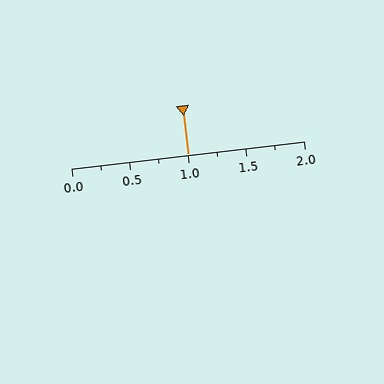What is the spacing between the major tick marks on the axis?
The major ticks are spaced 0.5 apart.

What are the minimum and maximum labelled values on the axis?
The axis runs from 0.0 to 2.0.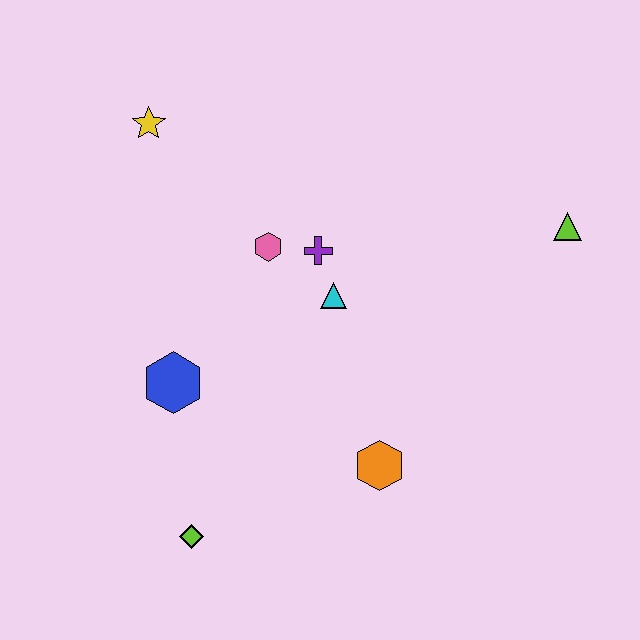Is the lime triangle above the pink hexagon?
Yes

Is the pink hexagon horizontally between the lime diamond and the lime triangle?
Yes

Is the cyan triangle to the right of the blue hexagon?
Yes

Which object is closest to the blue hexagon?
The lime diamond is closest to the blue hexagon.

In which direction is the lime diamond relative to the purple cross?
The lime diamond is below the purple cross.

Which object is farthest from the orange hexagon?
The yellow star is farthest from the orange hexagon.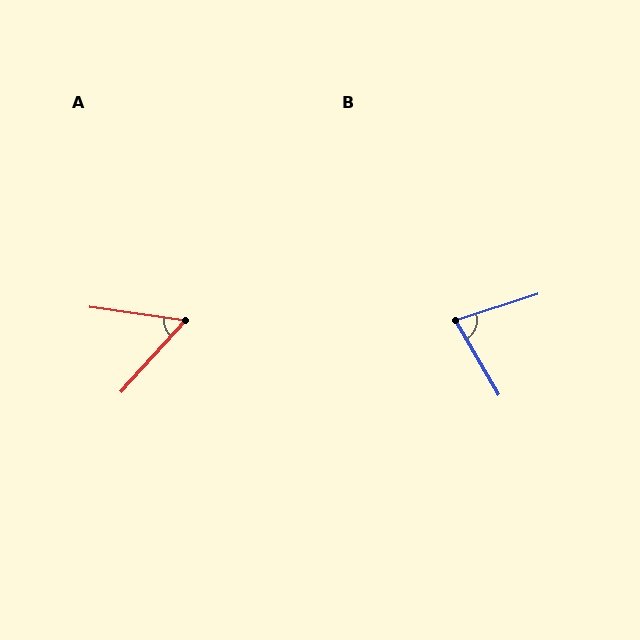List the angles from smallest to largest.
A (56°), B (77°).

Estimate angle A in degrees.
Approximately 56 degrees.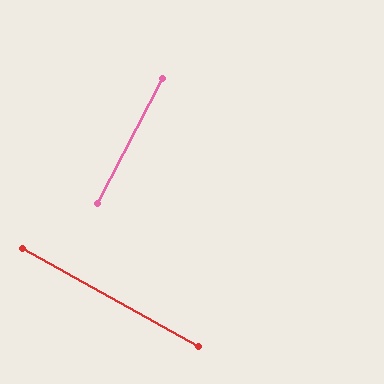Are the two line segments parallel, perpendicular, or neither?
Perpendicular — they meet at approximately 88°.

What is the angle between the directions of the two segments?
Approximately 88 degrees.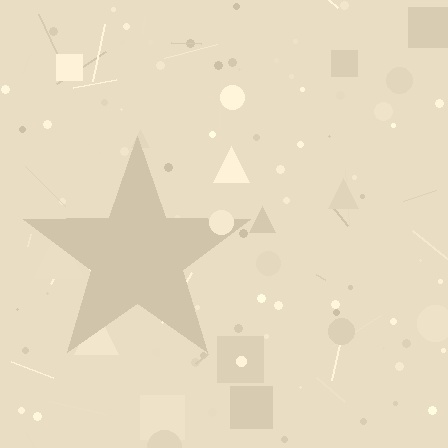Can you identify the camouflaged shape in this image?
The camouflaged shape is a star.